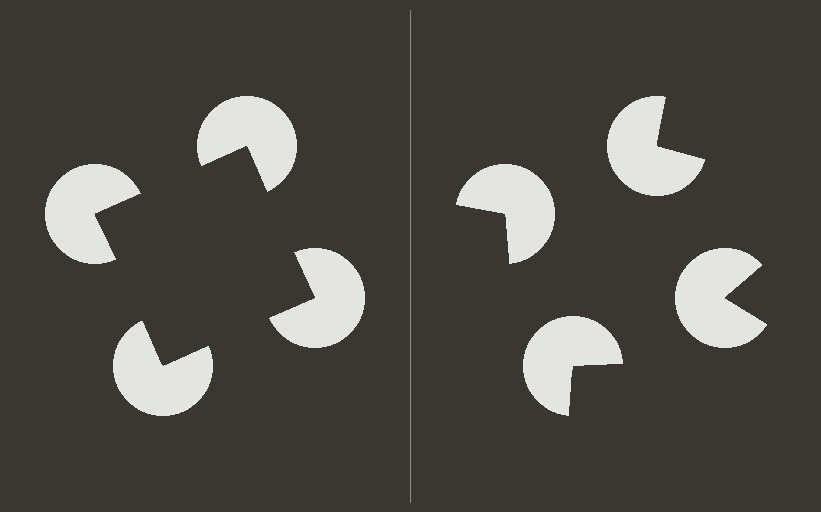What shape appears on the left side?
An illusory square.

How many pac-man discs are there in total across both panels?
8 — 4 on each side.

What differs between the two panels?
The pac-man discs are positioned identically on both sides; only the wedge orientations differ. On the left they align to a square; on the right they are misaligned.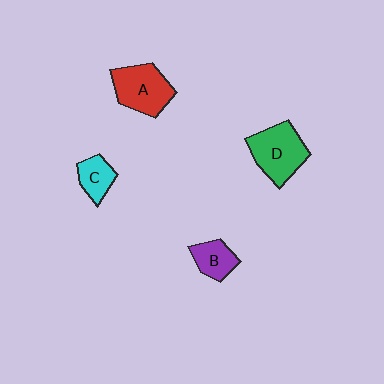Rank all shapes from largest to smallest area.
From largest to smallest: D (green), A (red), B (purple), C (cyan).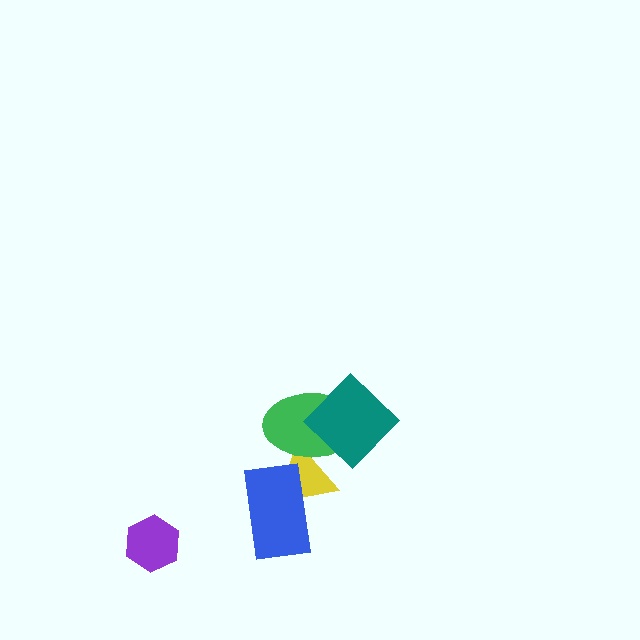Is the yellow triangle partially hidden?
Yes, it is partially covered by another shape.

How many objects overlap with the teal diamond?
1 object overlaps with the teal diamond.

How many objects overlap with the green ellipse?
2 objects overlap with the green ellipse.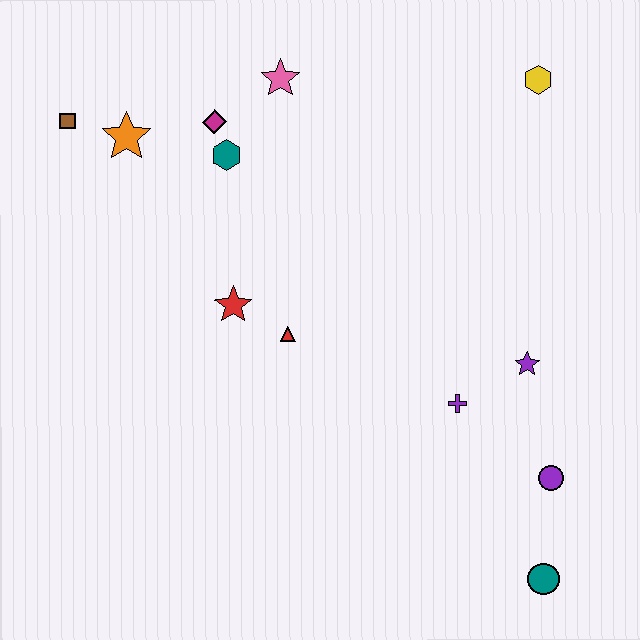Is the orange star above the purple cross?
Yes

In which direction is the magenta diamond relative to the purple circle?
The magenta diamond is above the purple circle.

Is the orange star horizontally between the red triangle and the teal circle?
No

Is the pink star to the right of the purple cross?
No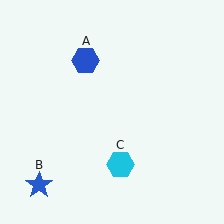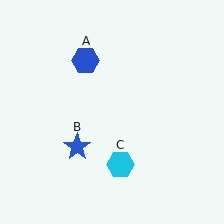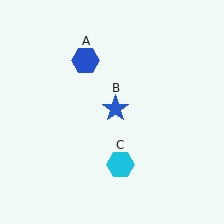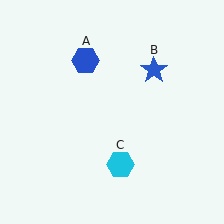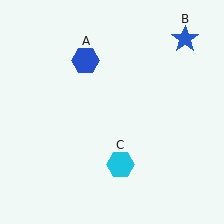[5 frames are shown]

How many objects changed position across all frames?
1 object changed position: blue star (object B).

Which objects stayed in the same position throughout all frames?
Blue hexagon (object A) and cyan hexagon (object C) remained stationary.